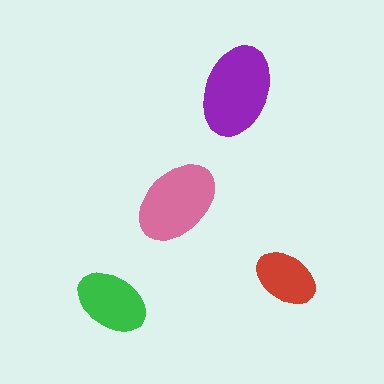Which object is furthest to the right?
The red ellipse is rightmost.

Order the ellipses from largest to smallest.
the purple one, the pink one, the green one, the red one.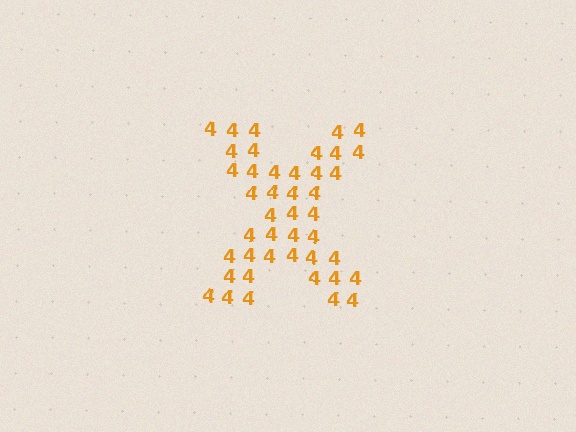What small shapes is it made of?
It is made of small digit 4's.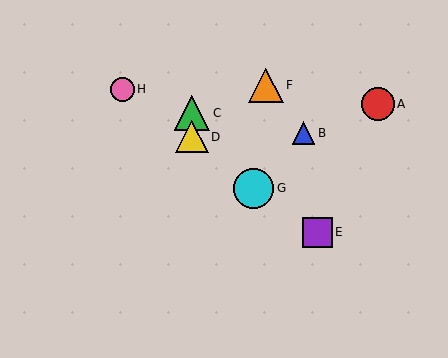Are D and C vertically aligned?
Yes, both are at x≈192.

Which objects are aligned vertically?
Objects C, D are aligned vertically.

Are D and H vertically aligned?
No, D is at x≈192 and H is at x≈122.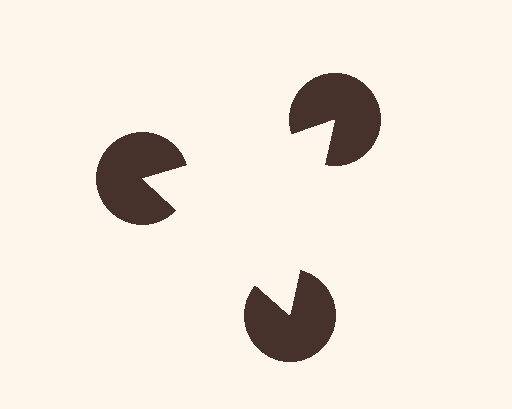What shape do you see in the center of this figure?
An illusory triangle — its edges are inferred from the aligned wedge cuts in the pac-man discs, not physically drawn.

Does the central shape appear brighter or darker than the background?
It typically appears slightly brighter than the background, even though no actual brightness change is drawn.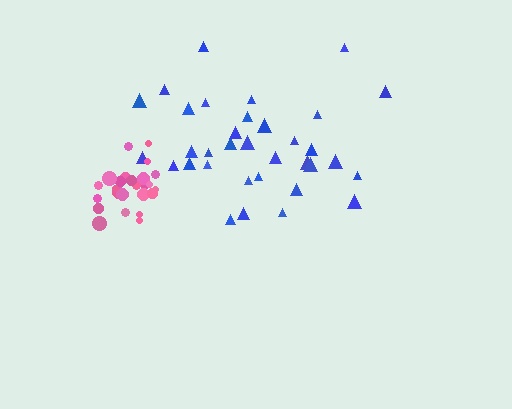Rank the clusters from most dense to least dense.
pink, blue.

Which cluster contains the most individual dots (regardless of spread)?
Blue (34).